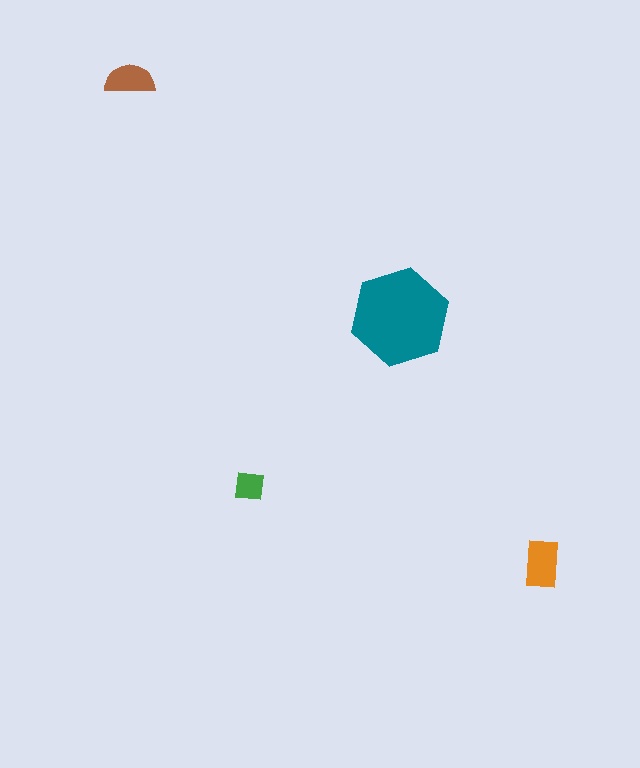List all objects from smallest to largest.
The green square, the brown semicircle, the orange rectangle, the teal hexagon.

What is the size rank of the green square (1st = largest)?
4th.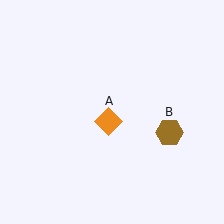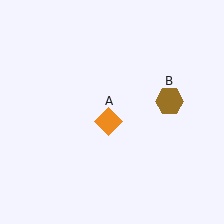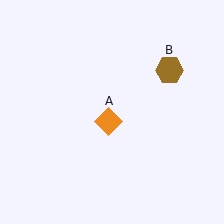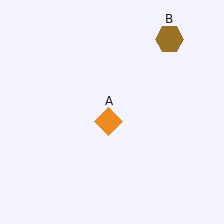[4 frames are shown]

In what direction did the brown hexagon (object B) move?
The brown hexagon (object B) moved up.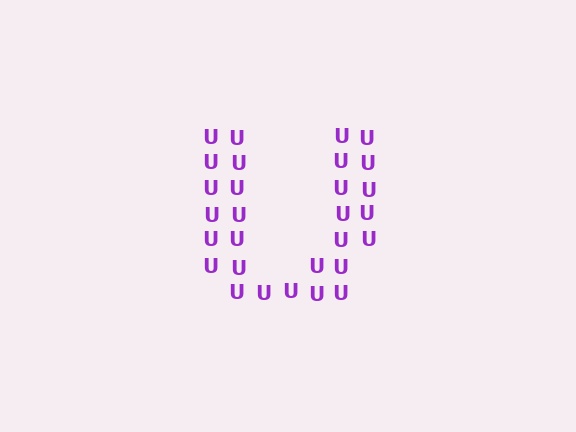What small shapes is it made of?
It is made of small letter U's.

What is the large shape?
The large shape is the letter U.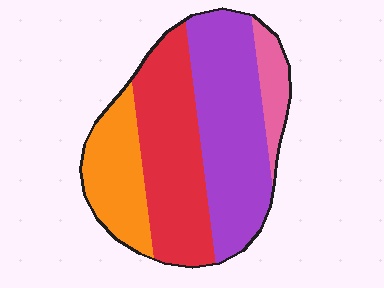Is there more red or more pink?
Red.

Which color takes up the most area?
Purple, at roughly 40%.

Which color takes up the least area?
Pink, at roughly 10%.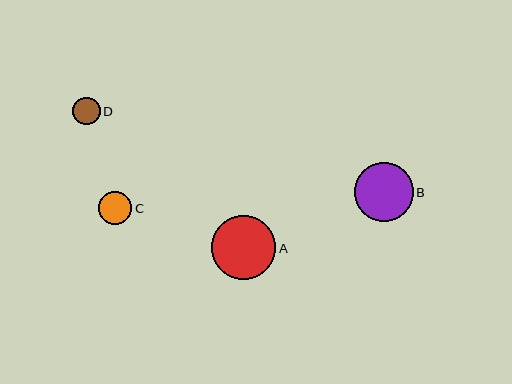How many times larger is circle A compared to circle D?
Circle A is approximately 2.3 times the size of circle D.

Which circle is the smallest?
Circle D is the smallest with a size of approximately 27 pixels.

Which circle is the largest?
Circle A is the largest with a size of approximately 64 pixels.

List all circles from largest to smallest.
From largest to smallest: A, B, C, D.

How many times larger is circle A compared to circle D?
Circle A is approximately 2.3 times the size of circle D.